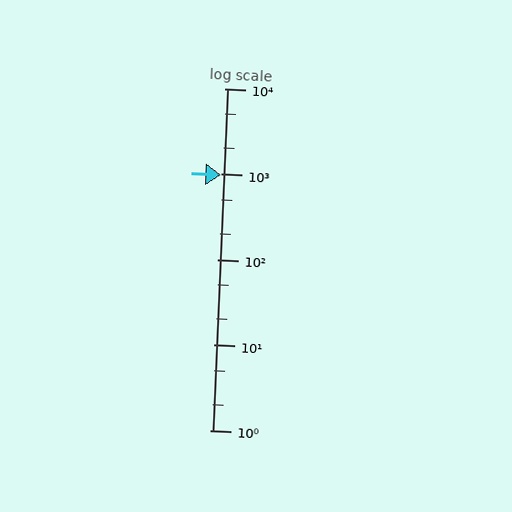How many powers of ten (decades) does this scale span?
The scale spans 4 decades, from 1 to 10000.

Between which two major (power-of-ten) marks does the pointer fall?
The pointer is between 100 and 1000.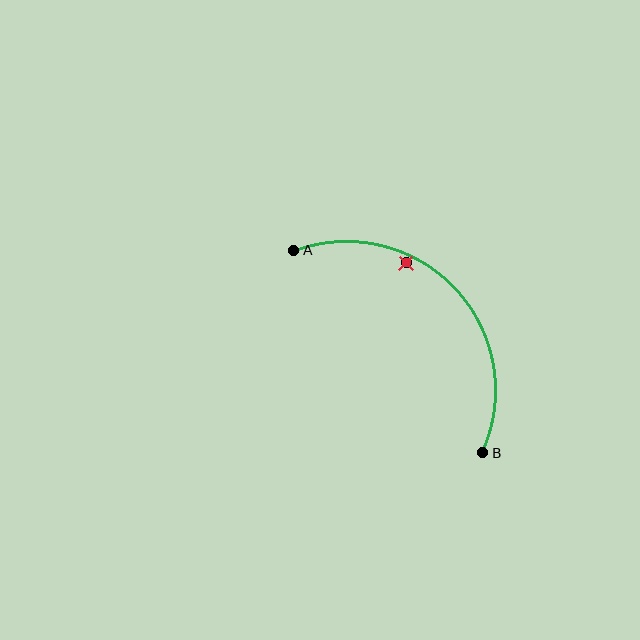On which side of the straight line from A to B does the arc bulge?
The arc bulges above and to the right of the straight line connecting A and B.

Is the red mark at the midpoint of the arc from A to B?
No — the red mark does not lie on the arc at all. It sits slightly inside the curve.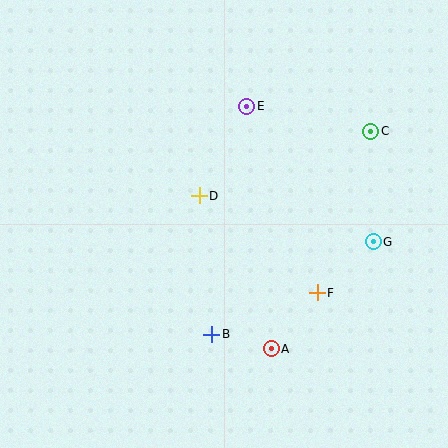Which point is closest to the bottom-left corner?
Point B is closest to the bottom-left corner.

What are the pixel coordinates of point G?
Point G is at (373, 242).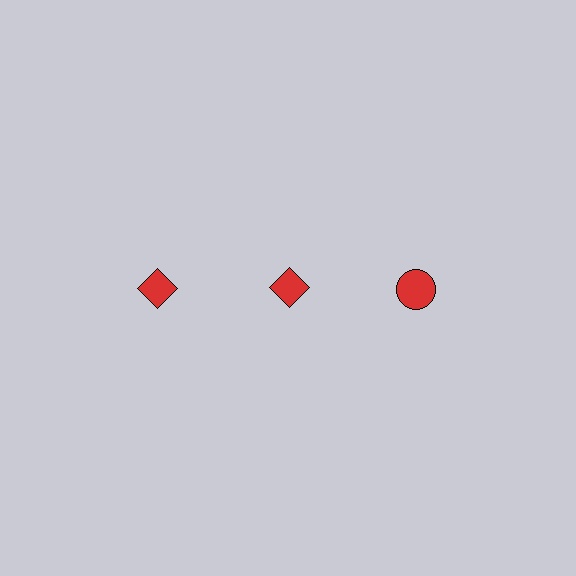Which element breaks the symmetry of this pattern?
The red circle in the top row, center column breaks the symmetry. All other shapes are red diamonds.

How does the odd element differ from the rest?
It has a different shape: circle instead of diamond.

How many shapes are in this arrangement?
There are 3 shapes arranged in a grid pattern.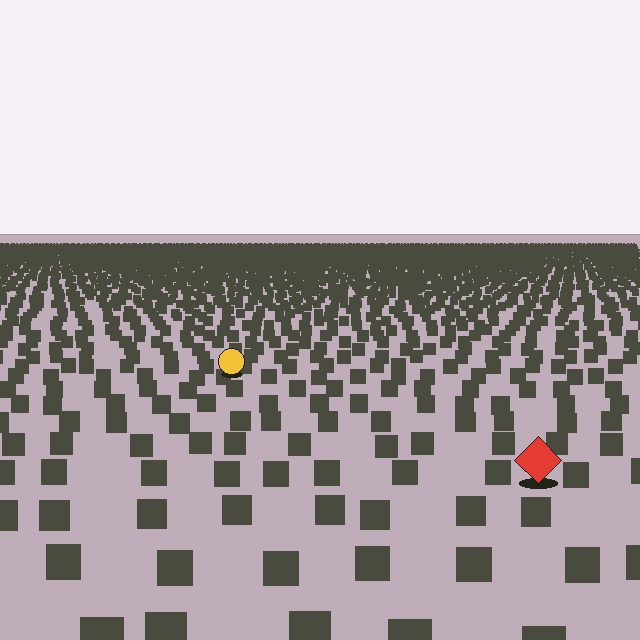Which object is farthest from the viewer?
The yellow circle is farthest from the viewer. It appears smaller and the ground texture around it is denser.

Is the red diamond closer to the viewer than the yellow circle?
Yes. The red diamond is closer — you can tell from the texture gradient: the ground texture is coarser near it.